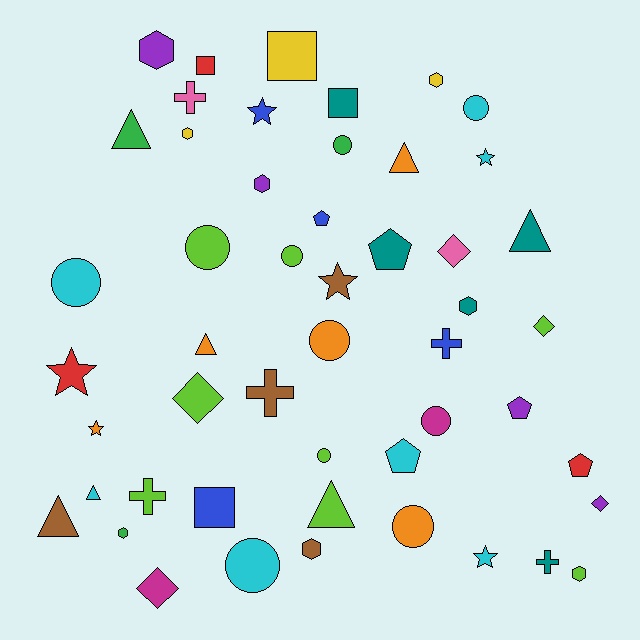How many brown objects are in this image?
There are 4 brown objects.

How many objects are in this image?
There are 50 objects.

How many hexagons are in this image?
There are 8 hexagons.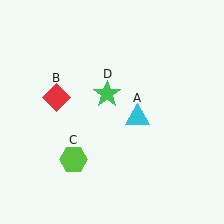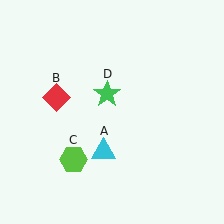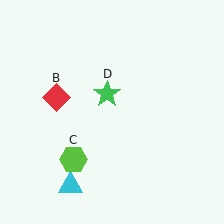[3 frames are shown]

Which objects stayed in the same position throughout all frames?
Red diamond (object B) and lime hexagon (object C) and green star (object D) remained stationary.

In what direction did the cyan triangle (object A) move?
The cyan triangle (object A) moved down and to the left.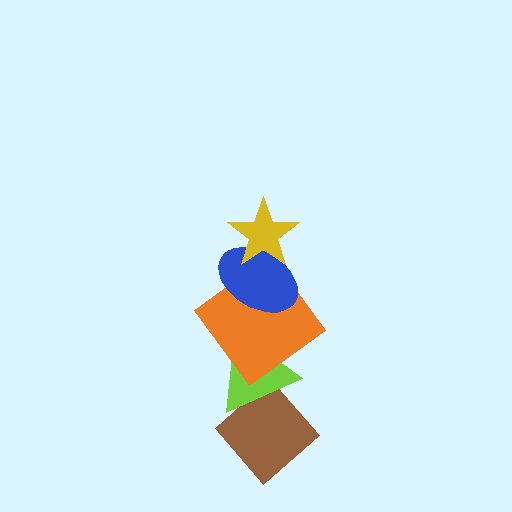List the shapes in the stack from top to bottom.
From top to bottom: the yellow star, the blue ellipse, the orange diamond, the lime triangle, the brown diamond.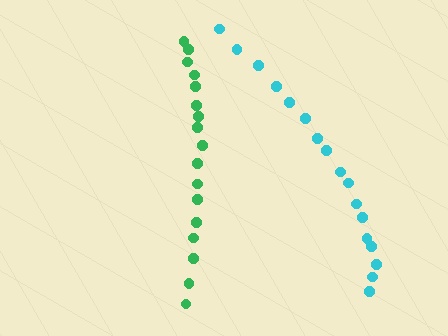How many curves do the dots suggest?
There are 2 distinct paths.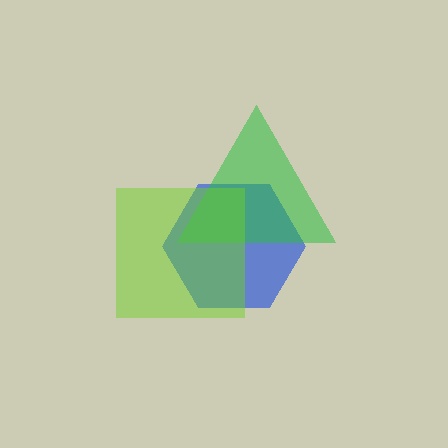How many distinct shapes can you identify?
There are 3 distinct shapes: a blue hexagon, a green triangle, a lime square.